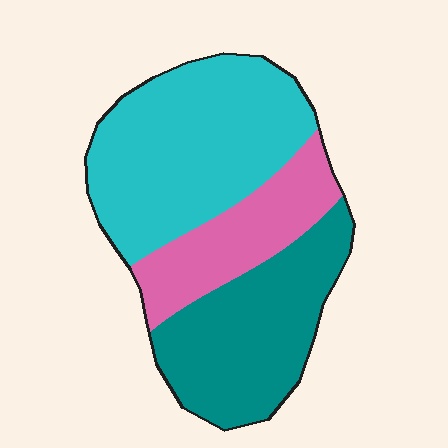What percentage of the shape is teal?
Teal covers about 35% of the shape.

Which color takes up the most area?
Cyan, at roughly 45%.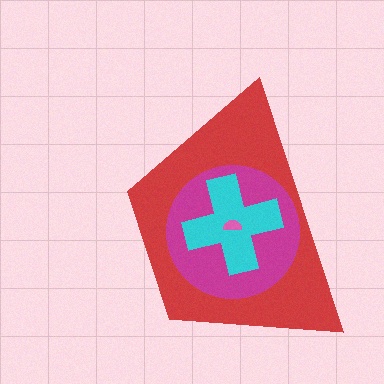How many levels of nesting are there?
4.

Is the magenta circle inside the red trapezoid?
Yes.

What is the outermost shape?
The red trapezoid.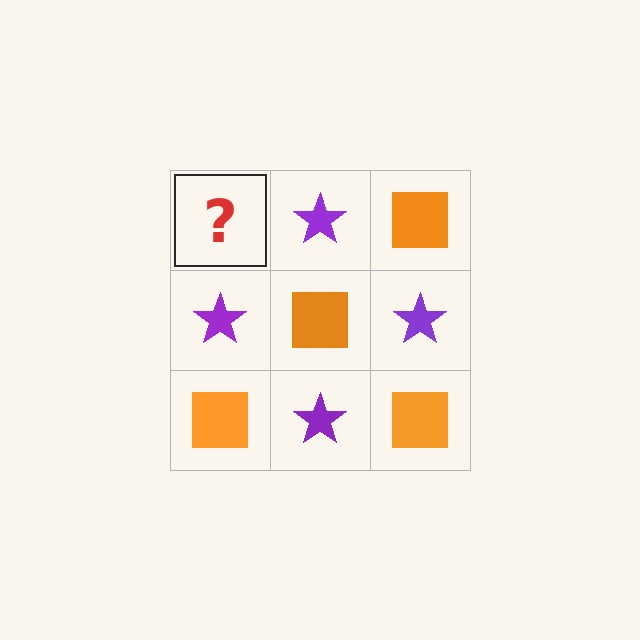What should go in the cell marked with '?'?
The missing cell should contain an orange square.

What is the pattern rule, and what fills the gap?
The rule is that it alternates orange square and purple star in a checkerboard pattern. The gap should be filled with an orange square.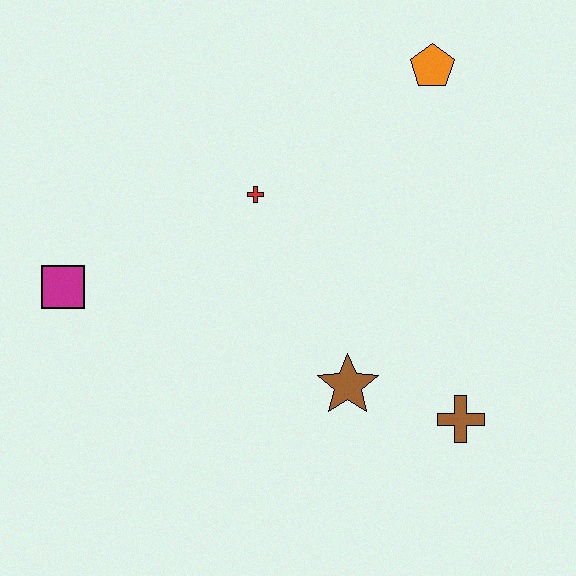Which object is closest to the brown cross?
The brown star is closest to the brown cross.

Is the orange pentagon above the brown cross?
Yes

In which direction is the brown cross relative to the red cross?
The brown cross is below the red cross.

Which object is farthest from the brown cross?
The magenta square is farthest from the brown cross.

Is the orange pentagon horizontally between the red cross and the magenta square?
No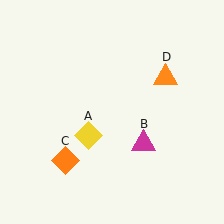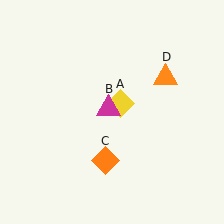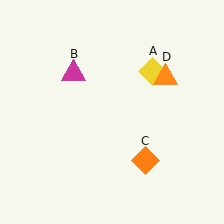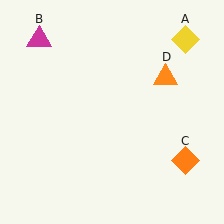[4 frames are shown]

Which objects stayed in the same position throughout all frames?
Orange triangle (object D) remained stationary.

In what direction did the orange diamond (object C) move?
The orange diamond (object C) moved right.